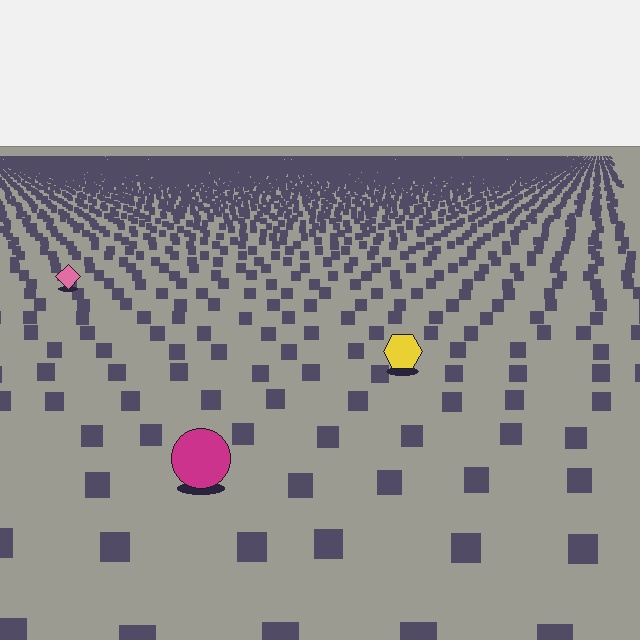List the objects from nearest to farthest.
From nearest to farthest: the magenta circle, the yellow hexagon, the pink diamond.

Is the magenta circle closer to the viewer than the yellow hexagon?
Yes. The magenta circle is closer — you can tell from the texture gradient: the ground texture is coarser near it.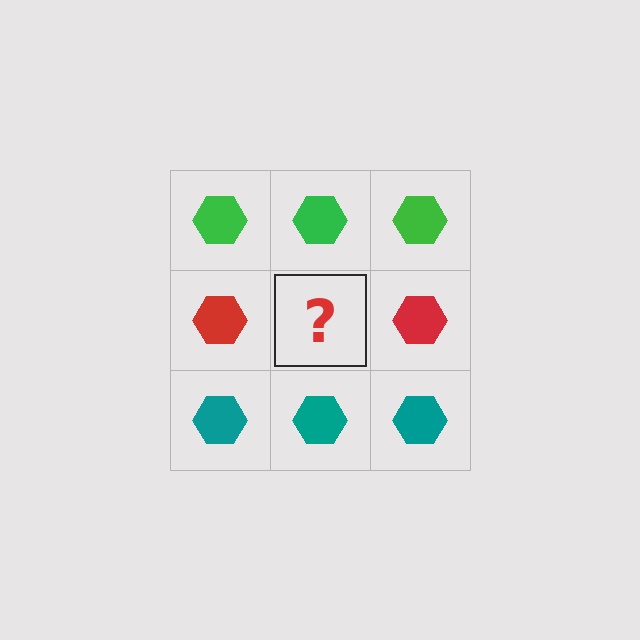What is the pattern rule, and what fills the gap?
The rule is that each row has a consistent color. The gap should be filled with a red hexagon.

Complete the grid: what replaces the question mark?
The question mark should be replaced with a red hexagon.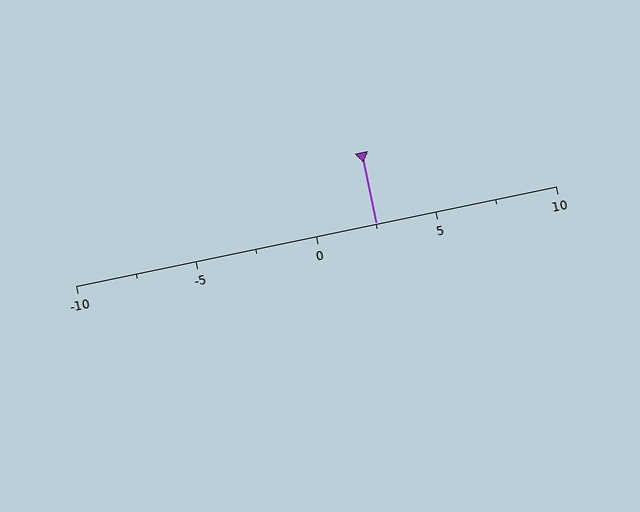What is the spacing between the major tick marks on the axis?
The major ticks are spaced 5 apart.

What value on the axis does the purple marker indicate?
The marker indicates approximately 2.5.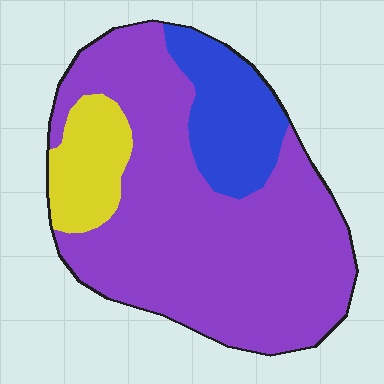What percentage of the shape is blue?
Blue covers about 15% of the shape.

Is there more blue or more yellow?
Blue.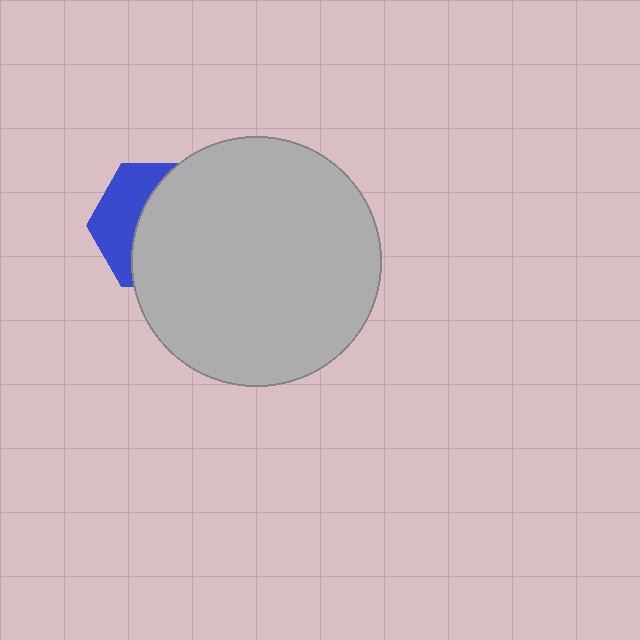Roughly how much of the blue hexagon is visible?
A small part of it is visible (roughly 36%).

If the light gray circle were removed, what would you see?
You would see the complete blue hexagon.